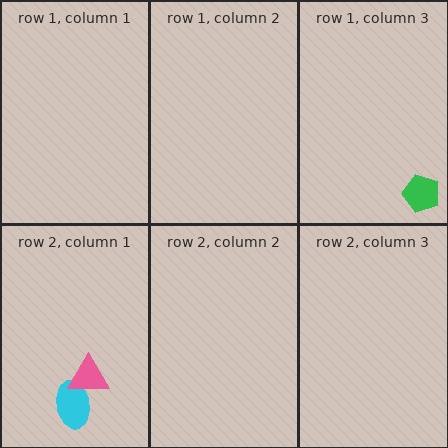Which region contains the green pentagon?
The row 1, column 3 region.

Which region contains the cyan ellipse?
The row 2, column 1 region.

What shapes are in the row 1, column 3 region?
The green pentagon.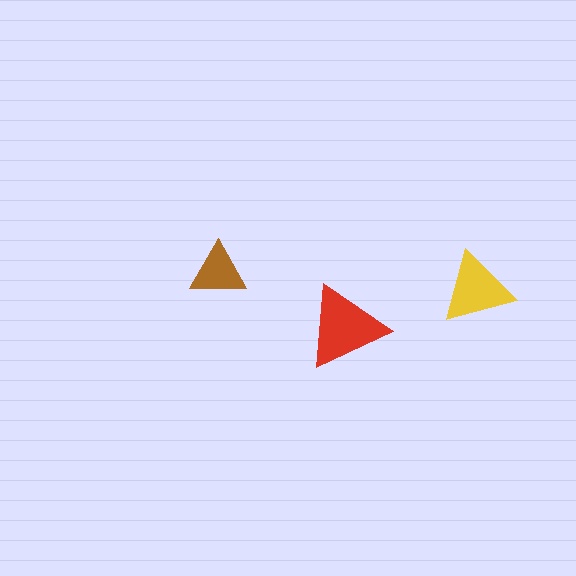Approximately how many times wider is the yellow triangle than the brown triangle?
About 1.5 times wider.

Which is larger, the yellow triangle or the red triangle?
The red one.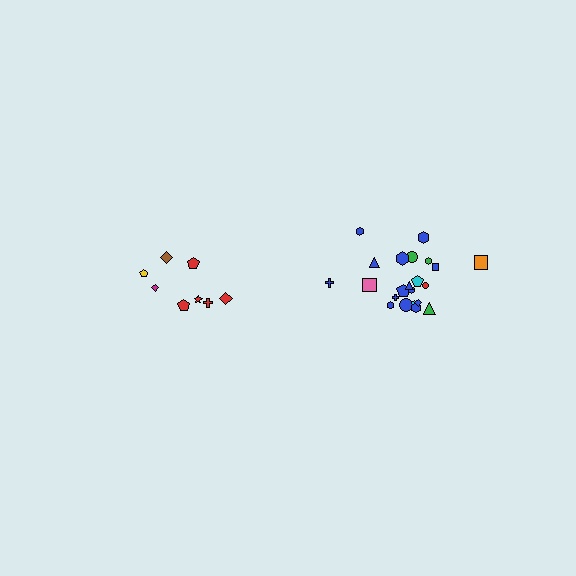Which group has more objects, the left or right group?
The right group.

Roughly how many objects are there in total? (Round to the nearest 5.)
Roughly 30 objects in total.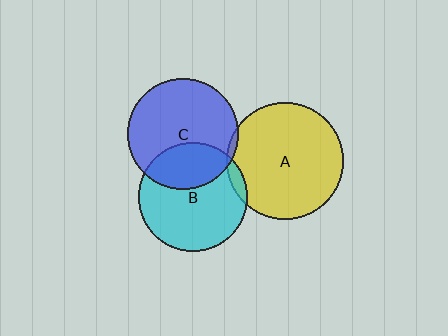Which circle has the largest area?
Circle A (yellow).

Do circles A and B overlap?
Yes.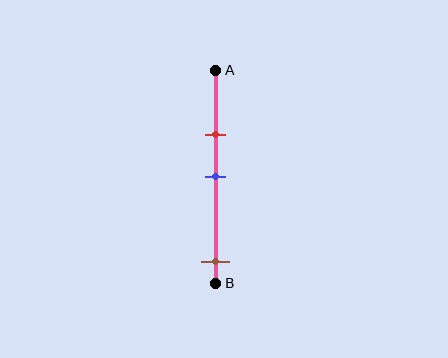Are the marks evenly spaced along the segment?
No, the marks are not evenly spaced.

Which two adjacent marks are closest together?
The red and blue marks are the closest adjacent pair.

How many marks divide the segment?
There are 3 marks dividing the segment.